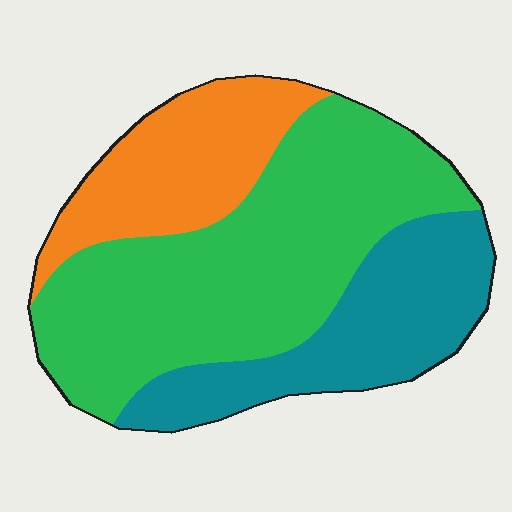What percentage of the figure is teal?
Teal covers 26% of the figure.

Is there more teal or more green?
Green.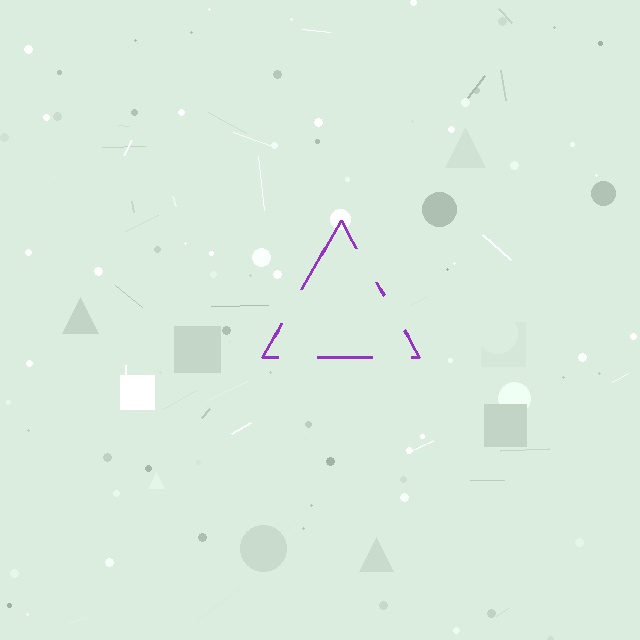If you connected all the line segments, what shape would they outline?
They would outline a triangle.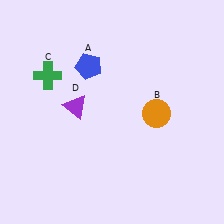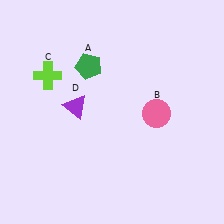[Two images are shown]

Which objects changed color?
A changed from blue to green. B changed from orange to pink. C changed from green to lime.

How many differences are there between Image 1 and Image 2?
There are 3 differences between the two images.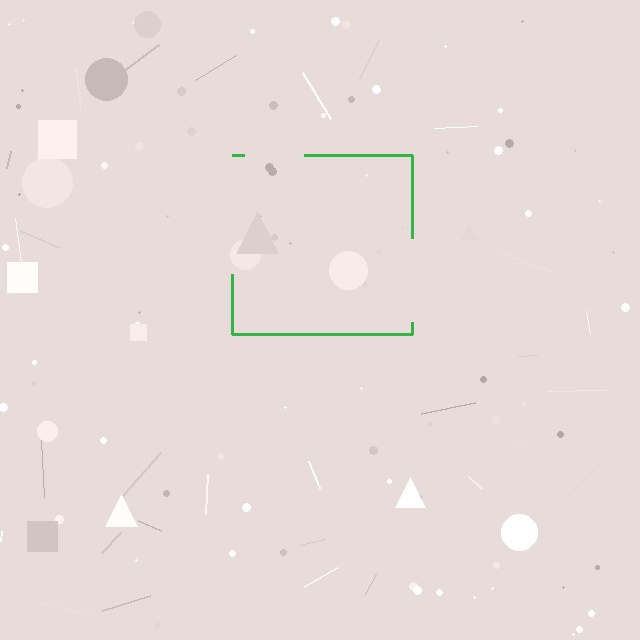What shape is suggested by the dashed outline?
The dashed outline suggests a square.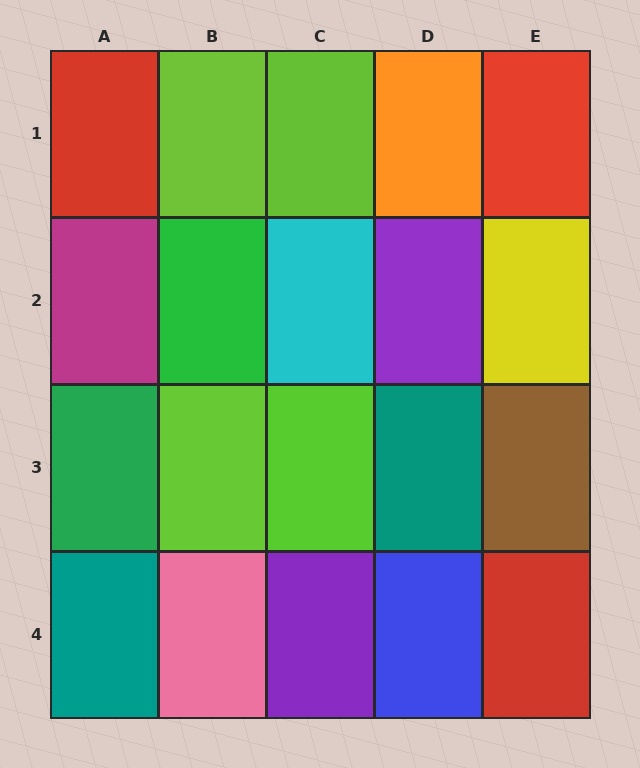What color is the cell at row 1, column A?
Red.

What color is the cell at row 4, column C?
Purple.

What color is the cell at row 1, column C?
Lime.